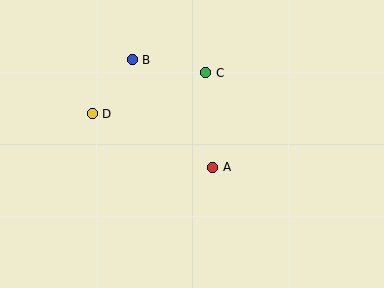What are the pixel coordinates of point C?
Point C is at (206, 73).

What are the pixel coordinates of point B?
Point B is at (132, 60).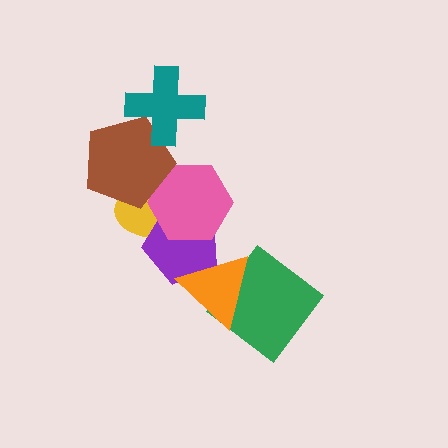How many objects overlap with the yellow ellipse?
3 objects overlap with the yellow ellipse.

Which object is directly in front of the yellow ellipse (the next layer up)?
The purple pentagon is directly in front of the yellow ellipse.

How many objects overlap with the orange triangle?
2 objects overlap with the orange triangle.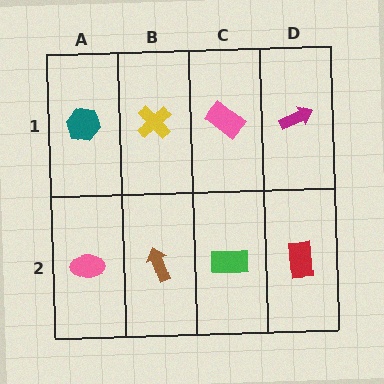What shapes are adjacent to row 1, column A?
A pink ellipse (row 2, column A), a yellow cross (row 1, column B).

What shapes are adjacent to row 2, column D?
A magenta arrow (row 1, column D), a green rectangle (row 2, column C).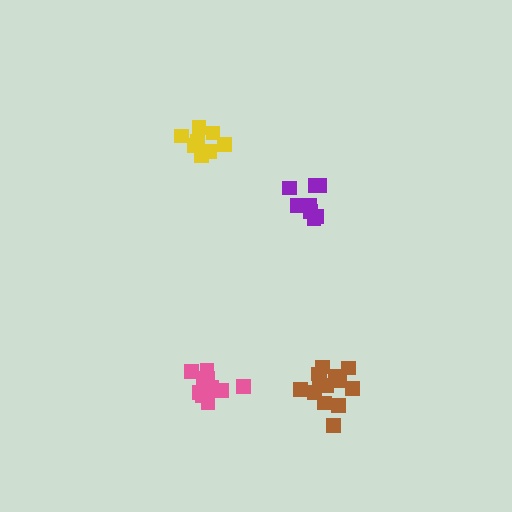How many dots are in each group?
Group 1: 10 dots, Group 2: 13 dots, Group 3: 8 dots, Group 4: 8 dots (39 total).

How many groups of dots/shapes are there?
There are 4 groups.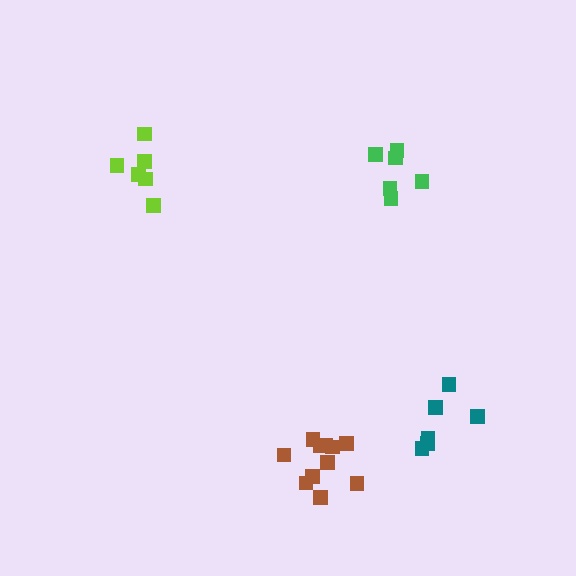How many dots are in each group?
Group 1: 11 dots, Group 2: 7 dots, Group 3: 6 dots, Group 4: 6 dots (30 total).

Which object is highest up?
The green cluster is topmost.